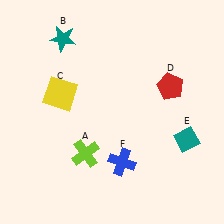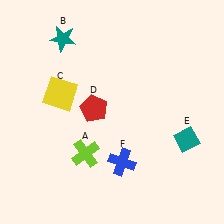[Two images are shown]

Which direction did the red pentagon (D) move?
The red pentagon (D) moved left.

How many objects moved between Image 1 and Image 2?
1 object moved between the two images.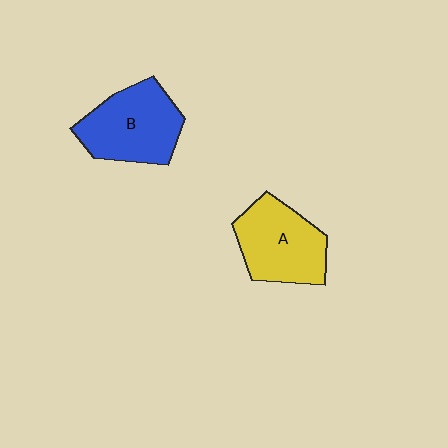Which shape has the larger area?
Shape B (blue).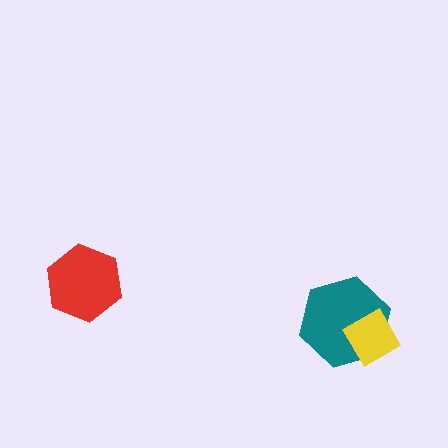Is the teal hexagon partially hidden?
Yes, it is partially covered by another shape.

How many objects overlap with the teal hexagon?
1 object overlaps with the teal hexagon.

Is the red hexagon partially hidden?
No, no other shape covers it.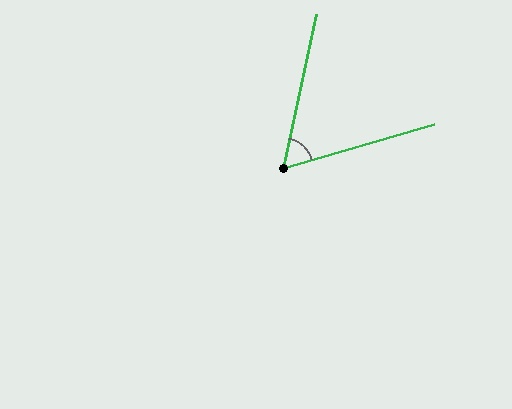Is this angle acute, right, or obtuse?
It is acute.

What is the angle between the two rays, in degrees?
Approximately 62 degrees.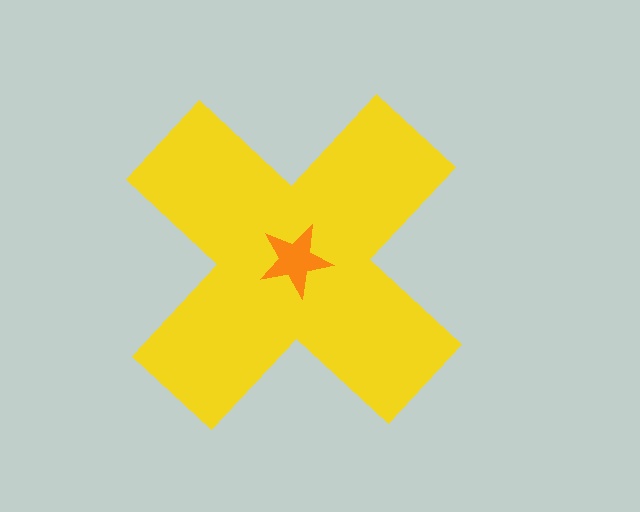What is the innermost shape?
The orange star.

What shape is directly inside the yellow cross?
The orange star.